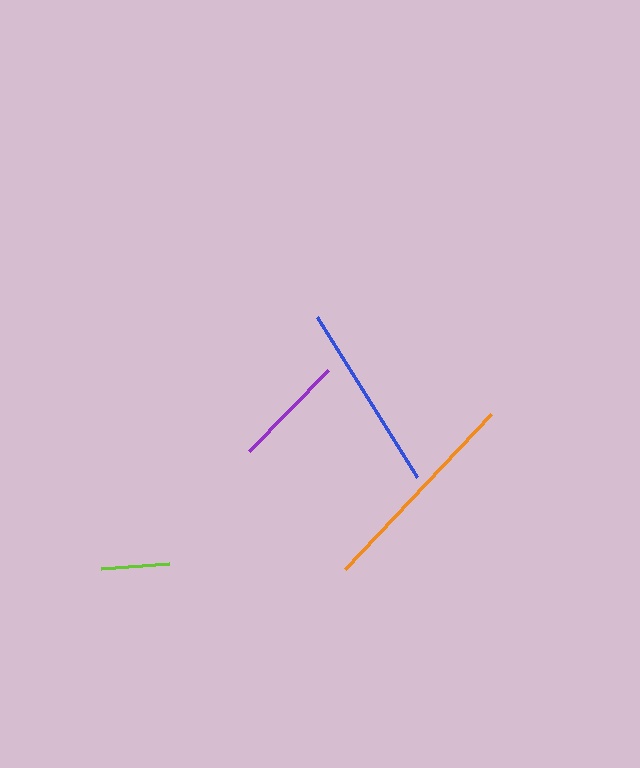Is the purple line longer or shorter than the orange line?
The orange line is longer than the purple line.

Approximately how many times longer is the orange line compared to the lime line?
The orange line is approximately 3.1 times the length of the lime line.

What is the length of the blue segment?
The blue segment is approximately 189 pixels long.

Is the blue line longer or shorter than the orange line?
The orange line is longer than the blue line.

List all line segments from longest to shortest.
From longest to shortest: orange, blue, purple, lime.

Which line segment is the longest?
The orange line is the longest at approximately 213 pixels.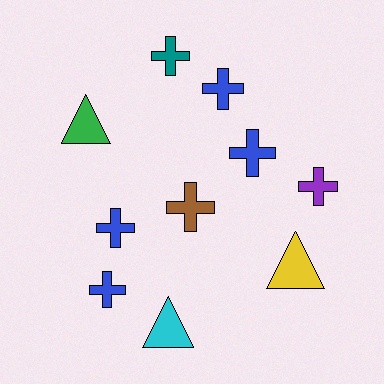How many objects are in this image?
There are 10 objects.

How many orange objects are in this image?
There are no orange objects.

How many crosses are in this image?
There are 7 crosses.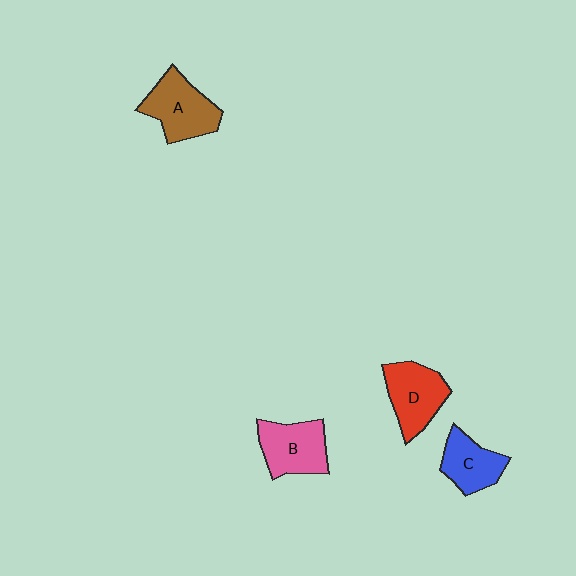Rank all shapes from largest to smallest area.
From largest to smallest: A (brown), D (red), B (pink), C (blue).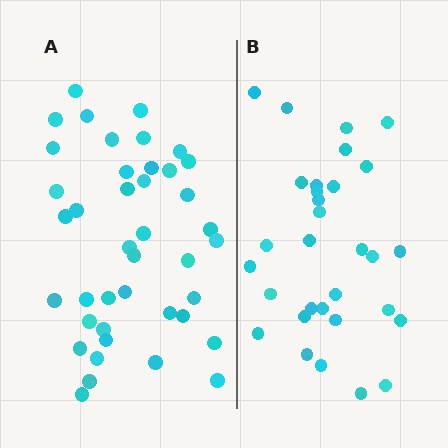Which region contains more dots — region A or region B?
Region A (the left region) has more dots.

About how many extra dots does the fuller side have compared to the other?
Region A has roughly 10 or so more dots than region B.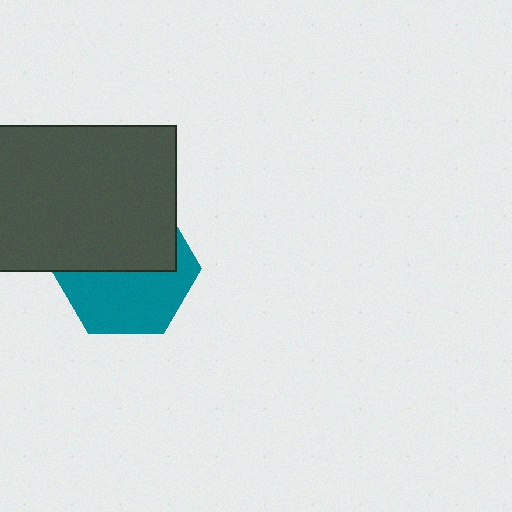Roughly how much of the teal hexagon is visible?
About half of it is visible (roughly 51%).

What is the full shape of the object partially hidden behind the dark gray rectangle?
The partially hidden object is a teal hexagon.